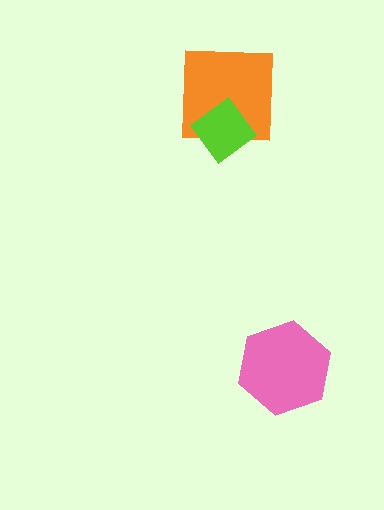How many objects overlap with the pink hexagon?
0 objects overlap with the pink hexagon.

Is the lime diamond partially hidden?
No, no other shape covers it.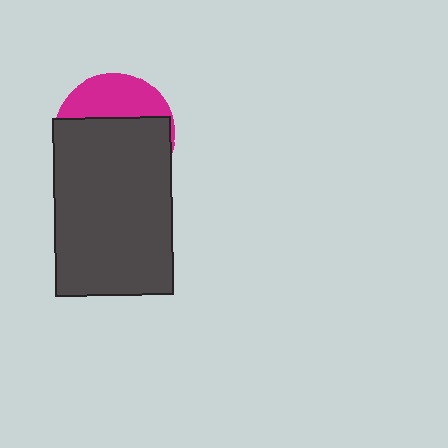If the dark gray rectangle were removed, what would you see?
You would see the complete magenta circle.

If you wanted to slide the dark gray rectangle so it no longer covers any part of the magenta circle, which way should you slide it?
Slide it down — that is the most direct way to separate the two shapes.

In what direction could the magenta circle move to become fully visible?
The magenta circle could move up. That would shift it out from behind the dark gray rectangle entirely.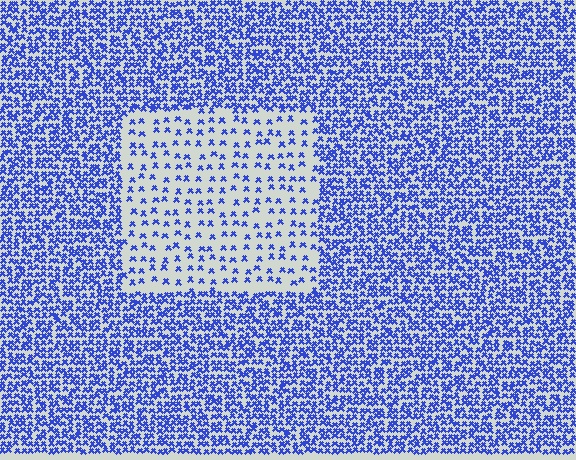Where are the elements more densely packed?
The elements are more densely packed outside the rectangle boundary.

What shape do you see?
I see a rectangle.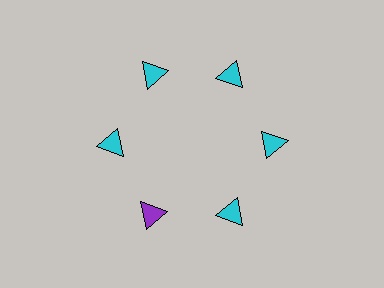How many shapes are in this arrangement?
There are 6 shapes arranged in a ring pattern.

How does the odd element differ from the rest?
It has a different color: purple instead of cyan.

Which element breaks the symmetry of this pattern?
The purple triangle at roughly the 7 o'clock position breaks the symmetry. All other shapes are cyan triangles.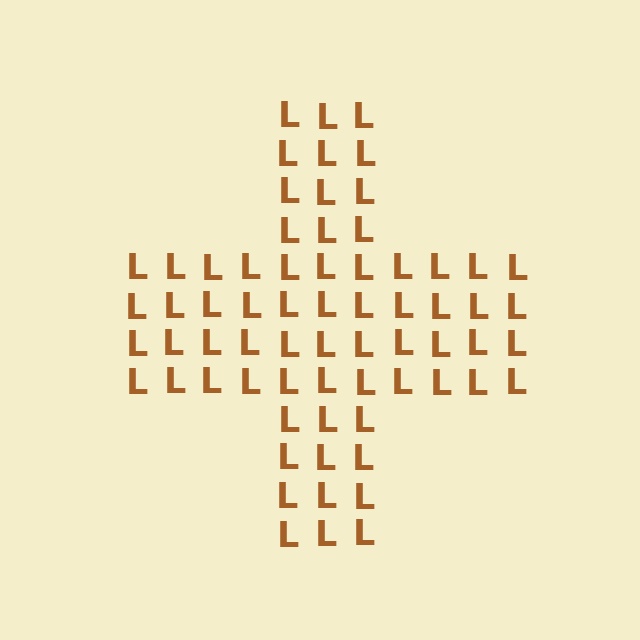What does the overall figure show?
The overall figure shows a cross.